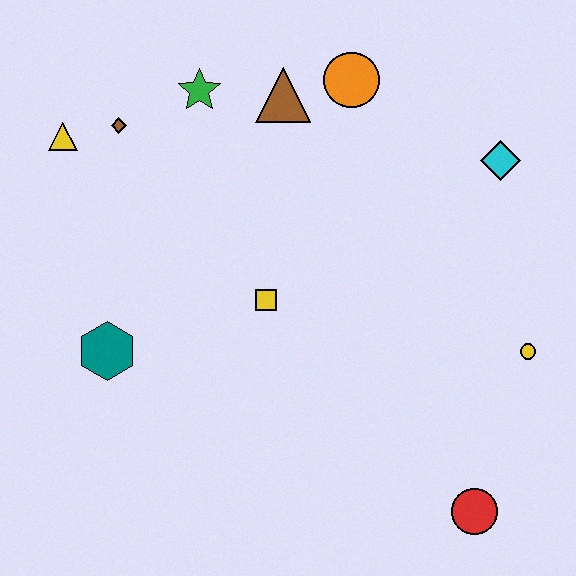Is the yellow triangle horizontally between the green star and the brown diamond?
No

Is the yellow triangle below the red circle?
No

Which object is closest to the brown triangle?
The orange circle is closest to the brown triangle.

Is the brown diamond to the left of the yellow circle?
Yes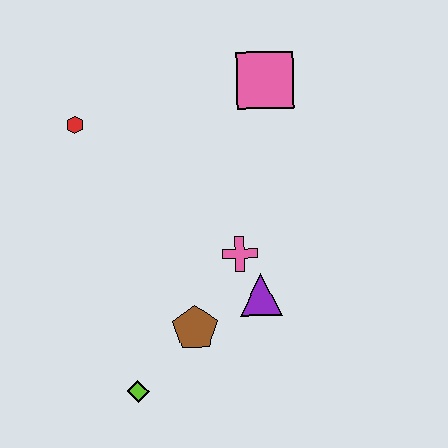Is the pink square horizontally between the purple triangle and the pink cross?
No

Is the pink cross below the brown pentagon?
No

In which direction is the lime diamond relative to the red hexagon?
The lime diamond is below the red hexagon.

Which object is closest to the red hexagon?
The pink square is closest to the red hexagon.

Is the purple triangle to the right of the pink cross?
Yes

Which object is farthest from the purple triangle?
The red hexagon is farthest from the purple triangle.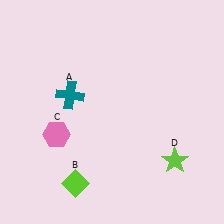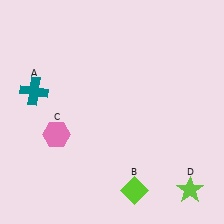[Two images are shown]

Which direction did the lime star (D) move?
The lime star (D) moved down.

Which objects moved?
The objects that moved are: the teal cross (A), the lime diamond (B), the lime star (D).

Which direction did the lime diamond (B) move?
The lime diamond (B) moved right.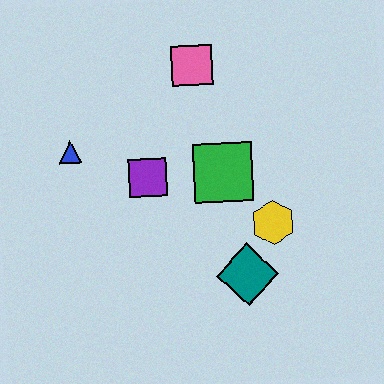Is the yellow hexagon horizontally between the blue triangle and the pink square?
No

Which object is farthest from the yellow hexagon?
The blue triangle is farthest from the yellow hexagon.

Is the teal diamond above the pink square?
No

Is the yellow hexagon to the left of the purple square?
No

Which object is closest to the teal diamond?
The yellow hexagon is closest to the teal diamond.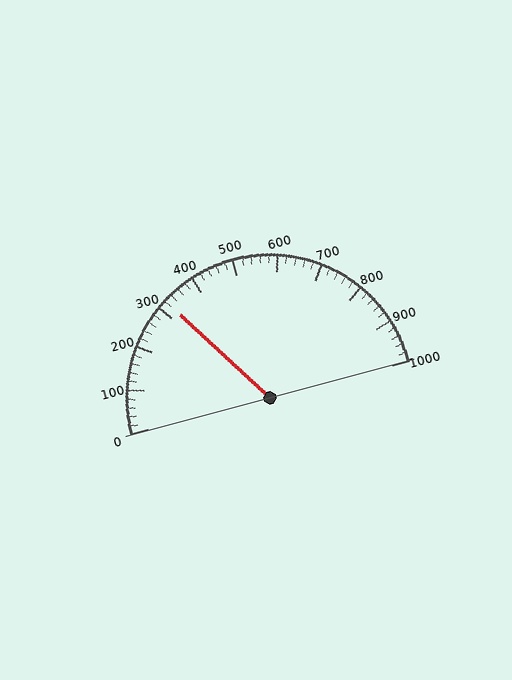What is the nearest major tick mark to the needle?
The nearest major tick mark is 300.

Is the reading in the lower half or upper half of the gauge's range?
The reading is in the lower half of the range (0 to 1000).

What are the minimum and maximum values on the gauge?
The gauge ranges from 0 to 1000.